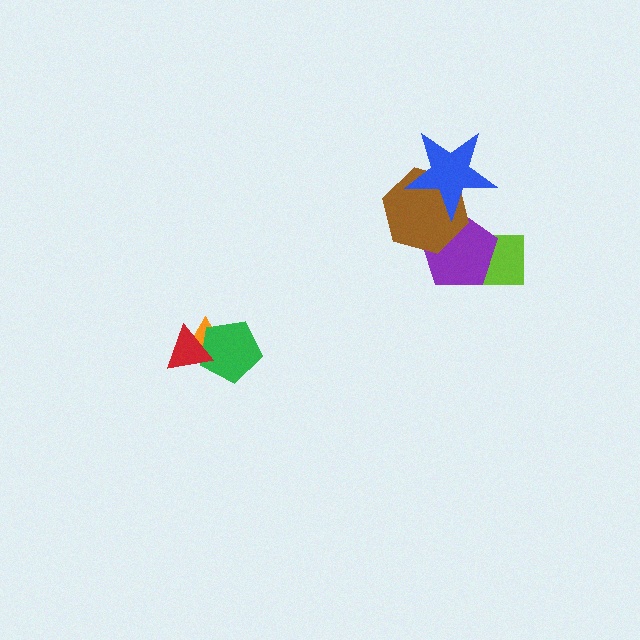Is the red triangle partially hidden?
No, no other shape covers it.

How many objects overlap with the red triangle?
2 objects overlap with the red triangle.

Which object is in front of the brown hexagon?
The blue star is in front of the brown hexagon.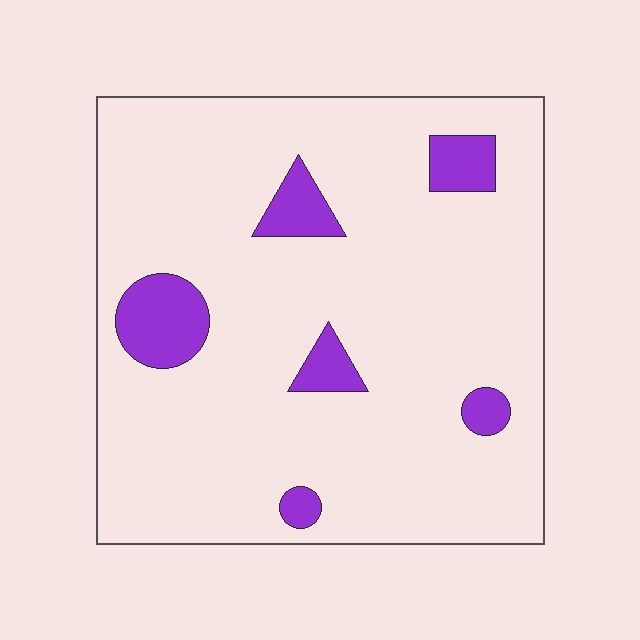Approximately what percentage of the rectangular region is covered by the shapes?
Approximately 10%.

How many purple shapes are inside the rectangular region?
6.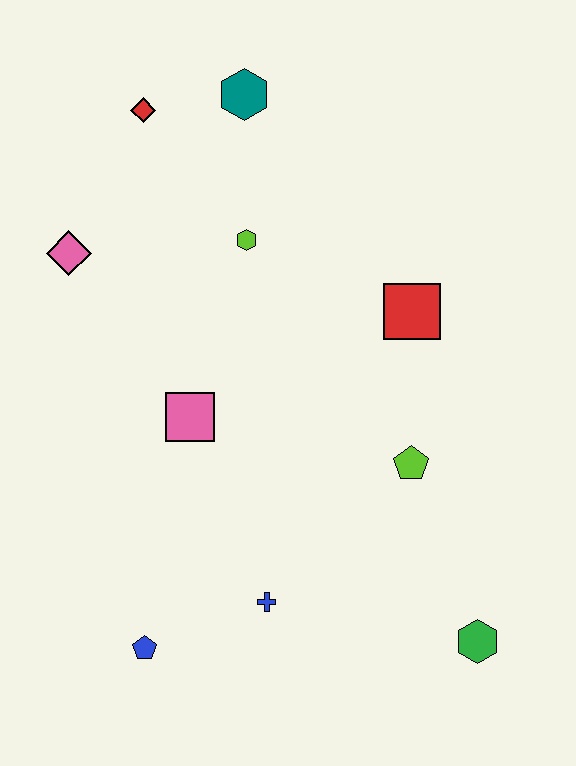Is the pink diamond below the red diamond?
Yes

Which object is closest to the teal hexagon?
The red diamond is closest to the teal hexagon.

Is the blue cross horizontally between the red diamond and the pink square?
No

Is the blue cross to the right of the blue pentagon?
Yes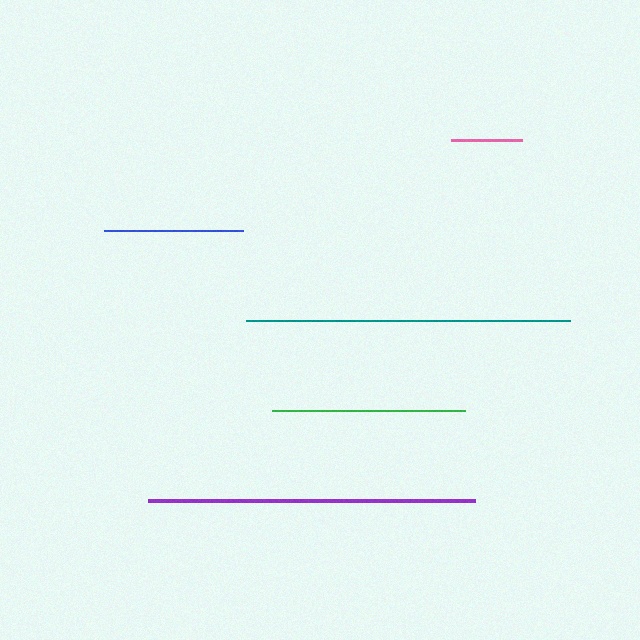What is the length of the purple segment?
The purple segment is approximately 327 pixels long.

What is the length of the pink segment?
The pink segment is approximately 72 pixels long.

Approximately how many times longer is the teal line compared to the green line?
The teal line is approximately 1.7 times the length of the green line.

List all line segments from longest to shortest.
From longest to shortest: purple, teal, green, blue, pink.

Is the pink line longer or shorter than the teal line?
The teal line is longer than the pink line.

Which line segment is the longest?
The purple line is the longest at approximately 327 pixels.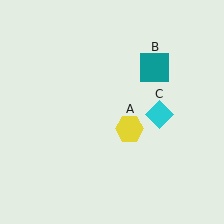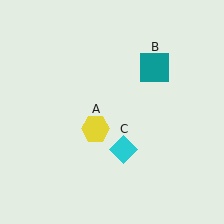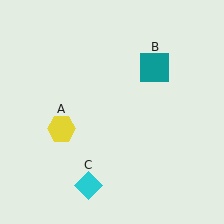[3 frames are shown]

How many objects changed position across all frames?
2 objects changed position: yellow hexagon (object A), cyan diamond (object C).